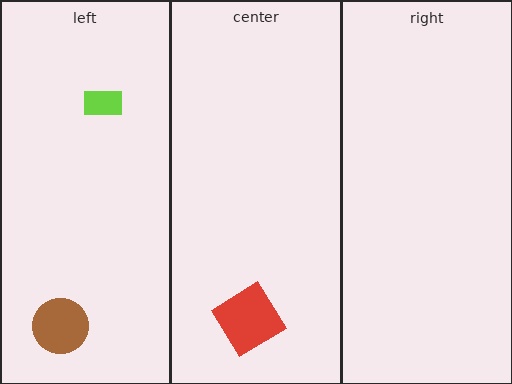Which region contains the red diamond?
The center region.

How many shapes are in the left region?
2.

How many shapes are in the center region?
1.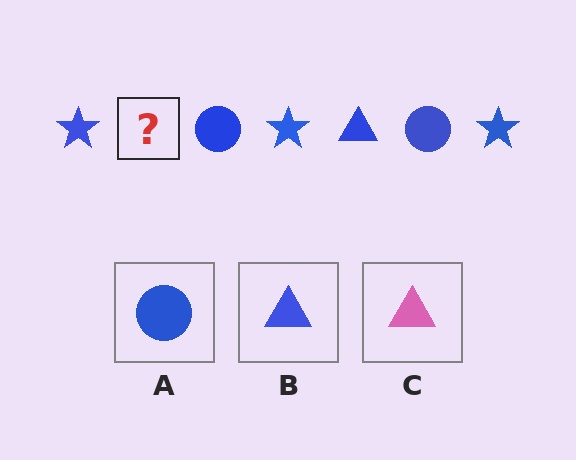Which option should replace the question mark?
Option B.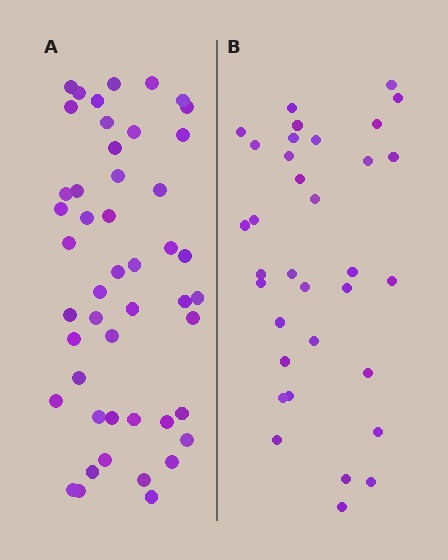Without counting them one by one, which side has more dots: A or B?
Region A (the left region) has more dots.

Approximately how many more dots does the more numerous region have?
Region A has approximately 15 more dots than region B.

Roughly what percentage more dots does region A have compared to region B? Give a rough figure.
About 40% more.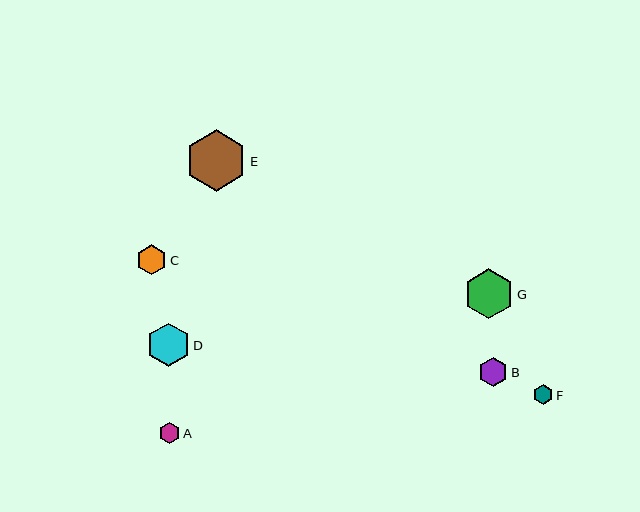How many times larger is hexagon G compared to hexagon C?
Hexagon G is approximately 1.7 times the size of hexagon C.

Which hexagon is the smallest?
Hexagon F is the smallest with a size of approximately 20 pixels.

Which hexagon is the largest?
Hexagon E is the largest with a size of approximately 62 pixels.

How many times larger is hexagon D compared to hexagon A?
Hexagon D is approximately 2.0 times the size of hexagon A.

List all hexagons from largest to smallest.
From largest to smallest: E, G, D, C, B, A, F.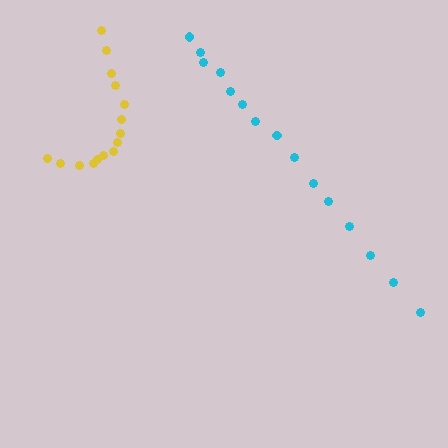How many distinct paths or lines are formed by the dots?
There are 2 distinct paths.